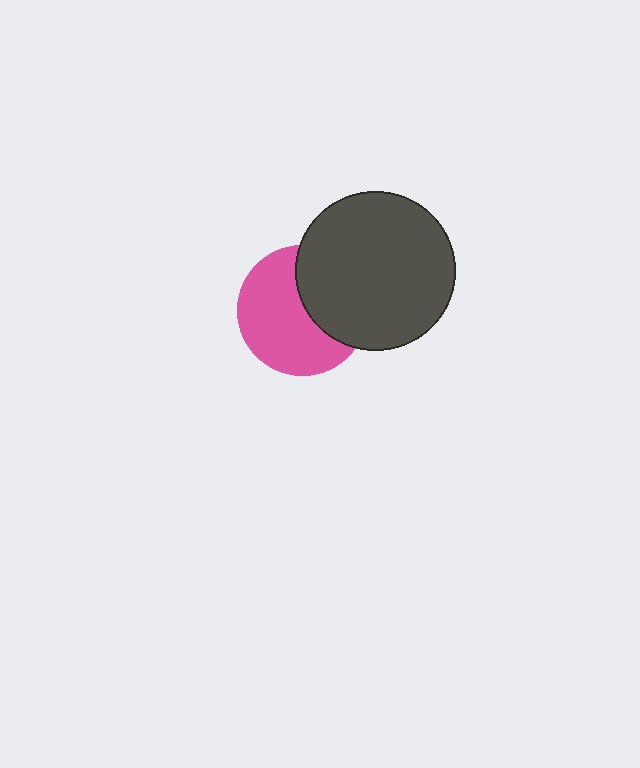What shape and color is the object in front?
The object in front is a dark gray circle.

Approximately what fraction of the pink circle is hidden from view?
Roughly 39% of the pink circle is hidden behind the dark gray circle.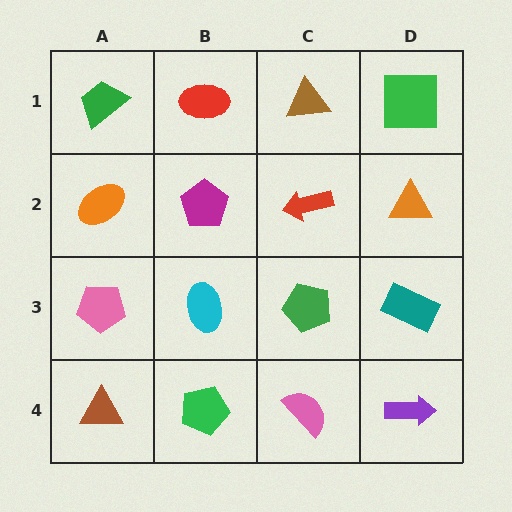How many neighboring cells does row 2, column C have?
4.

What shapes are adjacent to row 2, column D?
A green square (row 1, column D), a teal rectangle (row 3, column D), a red arrow (row 2, column C).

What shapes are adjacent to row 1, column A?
An orange ellipse (row 2, column A), a red ellipse (row 1, column B).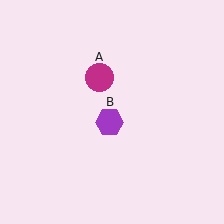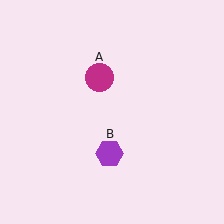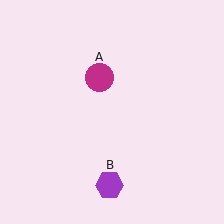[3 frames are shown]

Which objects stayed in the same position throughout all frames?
Magenta circle (object A) remained stationary.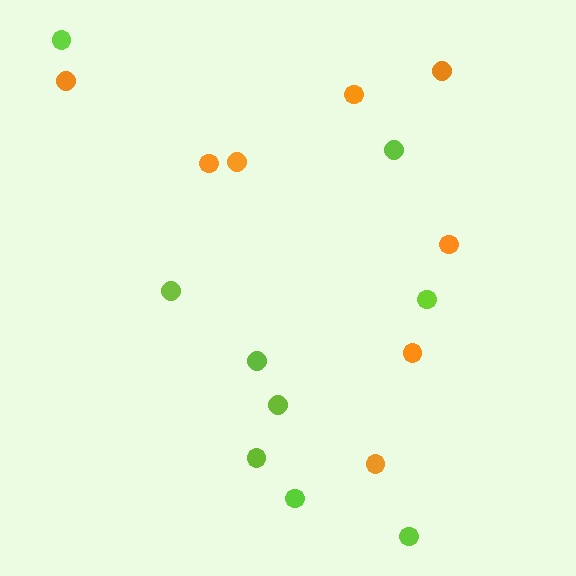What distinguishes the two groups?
There are 2 groups: one group of orange circles (8) and one group of lime circles (9).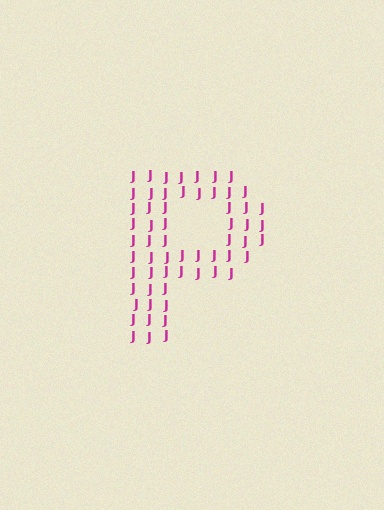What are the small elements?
The small elements are letter J's.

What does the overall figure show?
The overall figure shows the letter P.